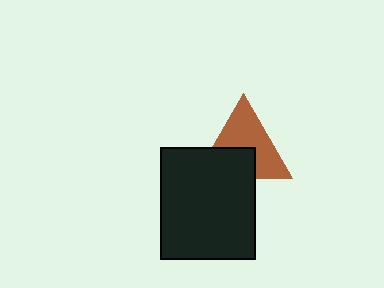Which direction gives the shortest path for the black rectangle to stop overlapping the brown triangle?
Moving down gives the shortest separation.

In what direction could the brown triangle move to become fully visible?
The brown triangle could move up. That would shift it out from behind the black rectangle entirely.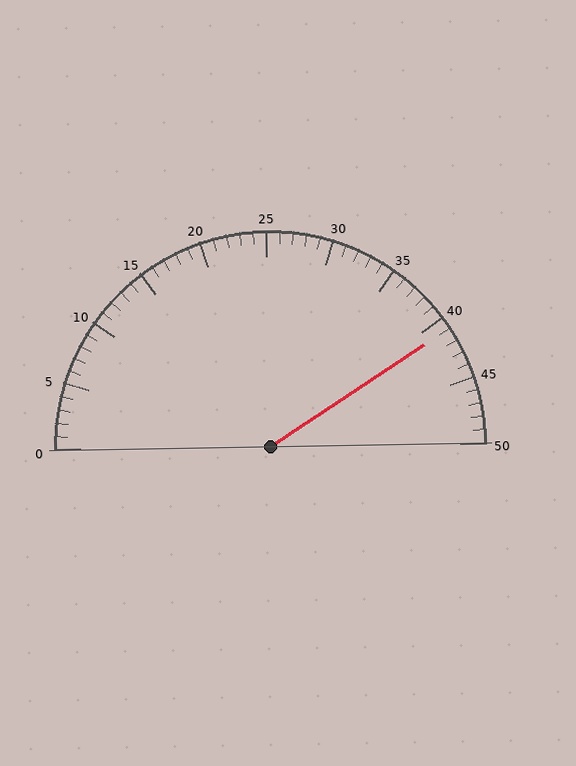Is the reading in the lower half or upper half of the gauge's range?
The reading is in the upper half of the range (0 to 50).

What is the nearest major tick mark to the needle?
The nearest major tick mark is 40.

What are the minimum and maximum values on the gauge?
The gauge ranges from 0 to 50.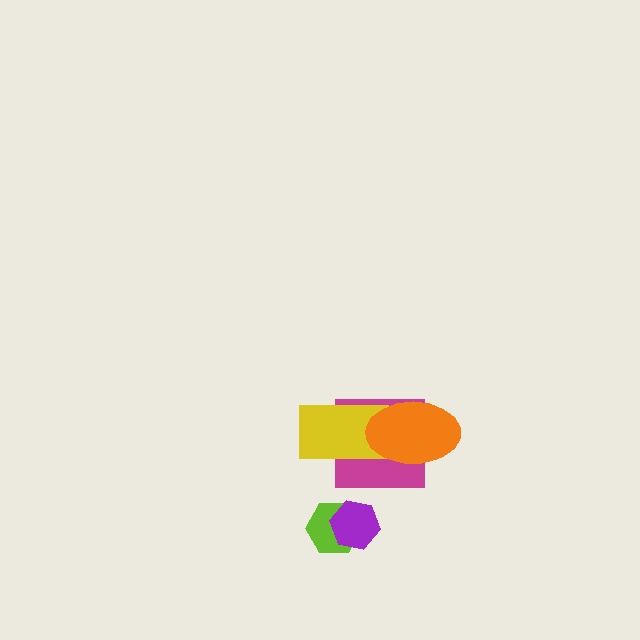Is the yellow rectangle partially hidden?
Yes, it is partially covered by another shape.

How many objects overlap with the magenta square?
2 objects overlap with the magenta square.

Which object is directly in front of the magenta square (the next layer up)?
The yellow rectangle is directly in front of the magenta square.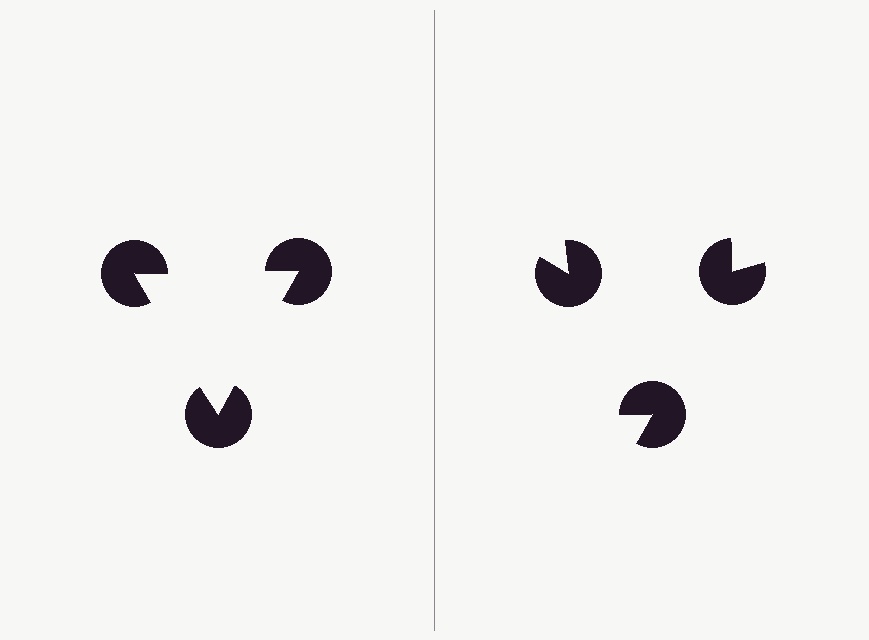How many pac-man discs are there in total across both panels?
6 — 3 on each side.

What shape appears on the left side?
An illusory triangle.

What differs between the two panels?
The pac-man discs are positioned identically on both sides; only the wedge orientations differ. On the left they align to a triangle; on the right they are misaligned.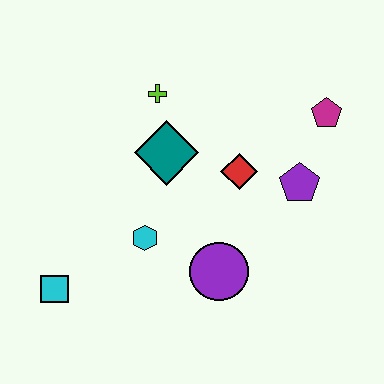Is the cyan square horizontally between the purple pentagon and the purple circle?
No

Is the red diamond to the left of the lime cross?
No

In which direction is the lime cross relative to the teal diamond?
The lime cross is above the teal diamond.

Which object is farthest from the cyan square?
The magenta pentagon is farthest from the cyan square.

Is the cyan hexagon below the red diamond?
Yes